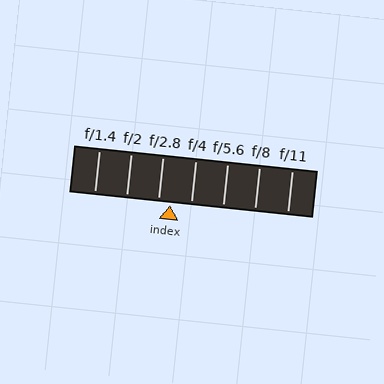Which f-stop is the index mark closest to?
The index mark is closest to f/2.8.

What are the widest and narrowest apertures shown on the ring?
The widest aperture shown is f/1.4 and the narrowest is f/11.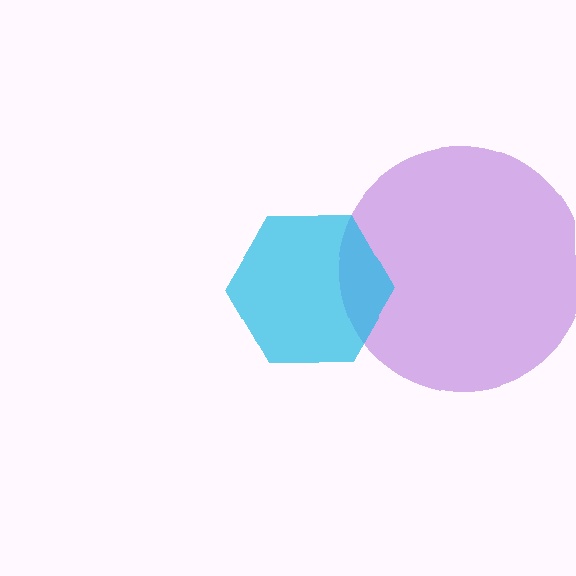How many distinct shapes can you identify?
There are 2 distinct shapes: a purple circle, a cyan hexagon.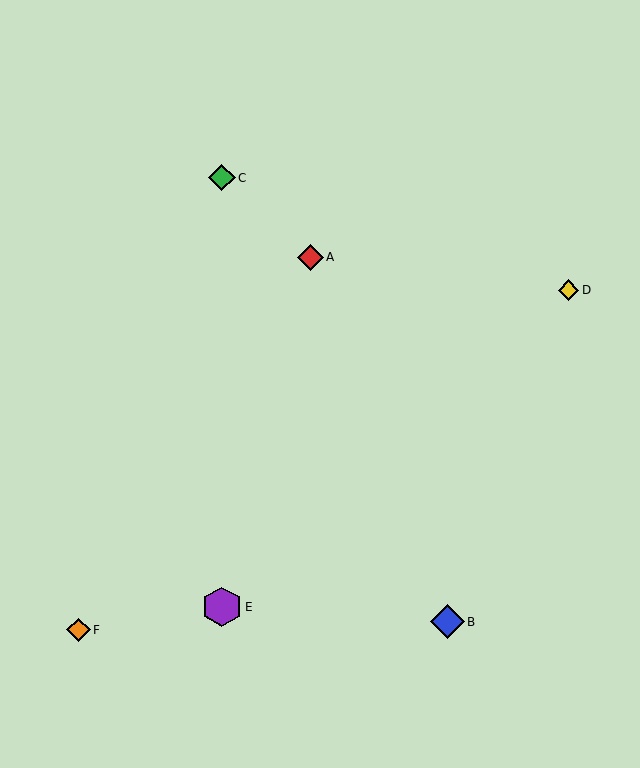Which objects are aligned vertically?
Objects C, E are aligned vertically.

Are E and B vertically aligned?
No, E is at x≈222 and B is at x≈448.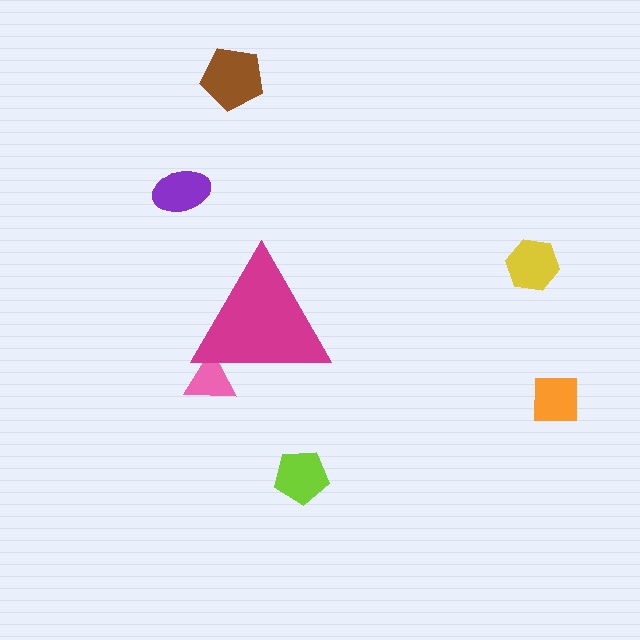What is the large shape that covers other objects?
A magenta triangle.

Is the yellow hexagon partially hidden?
No, the yellow hexagon is fully visible.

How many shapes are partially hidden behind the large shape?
1 shape is partially hidden.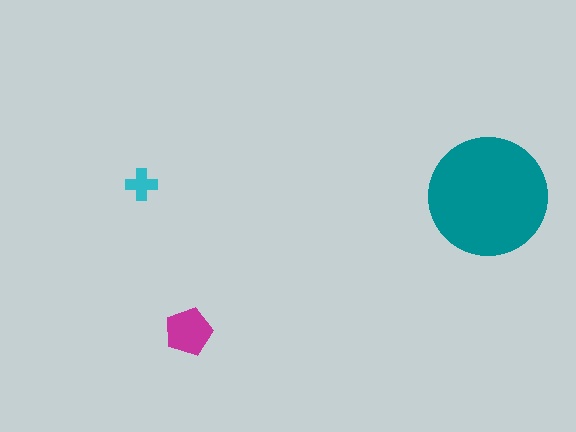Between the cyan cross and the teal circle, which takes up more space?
The teal circle.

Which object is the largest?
The teal circle.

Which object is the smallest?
The cyan cross.